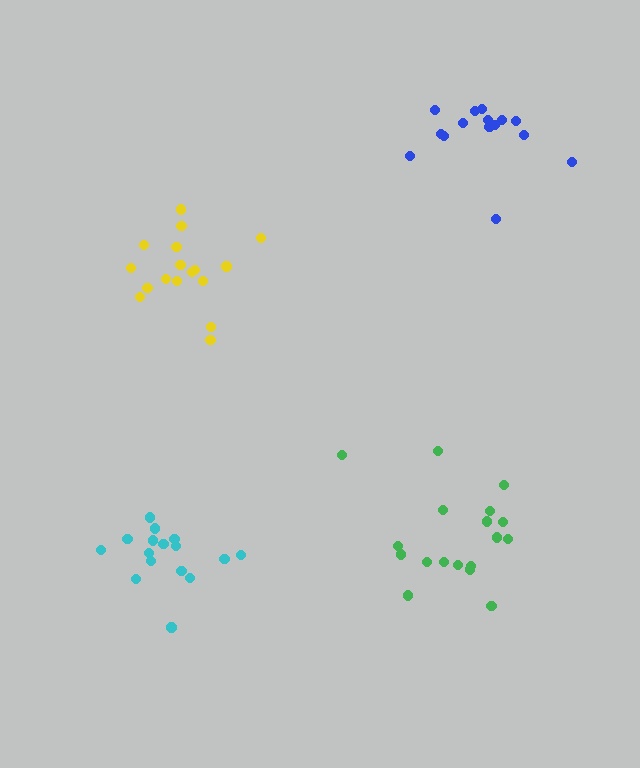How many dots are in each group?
Group 1: 16 dots, Group 2: 17 dots, Group 3: 19 dots, Group 4: 15 dots (67 total).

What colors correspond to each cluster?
The clusters are colored: cyan, yellow, green, blue.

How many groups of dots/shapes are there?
There are 4 groups.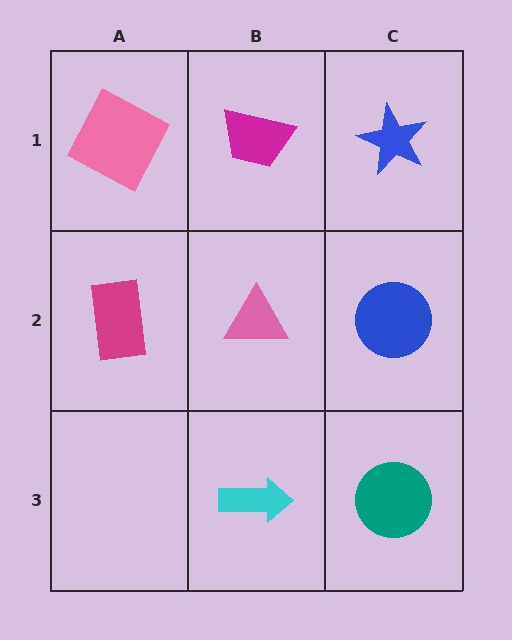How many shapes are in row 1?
3 shapes.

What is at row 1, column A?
A pink square.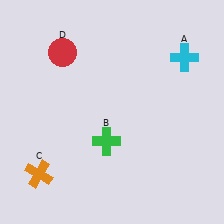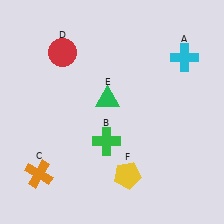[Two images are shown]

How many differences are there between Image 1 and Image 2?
There are 2 differences between the two images.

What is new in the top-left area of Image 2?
A green triangle (E) was added in the top-left area of Image 2.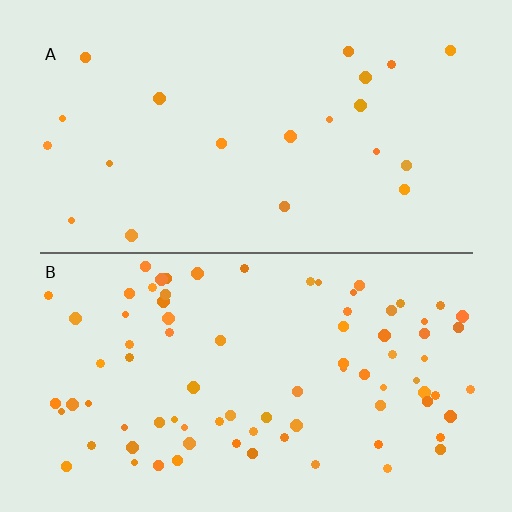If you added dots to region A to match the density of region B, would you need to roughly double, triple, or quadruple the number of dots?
Approximately quadruple.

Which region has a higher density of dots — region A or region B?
B (the bottom).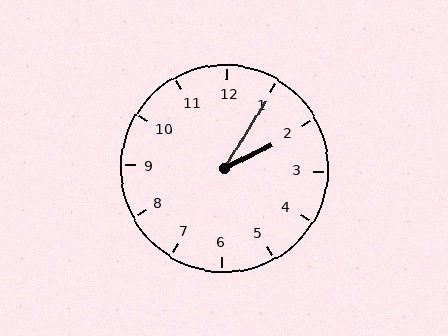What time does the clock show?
2:05.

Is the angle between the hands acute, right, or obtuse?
It is acute.